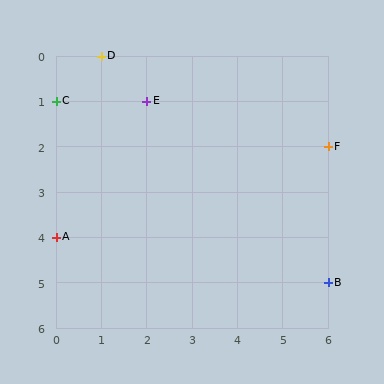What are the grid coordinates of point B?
Point B is at grid coordinates (6, 5).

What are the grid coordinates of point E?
Point E is at grid coordinates (2, 1).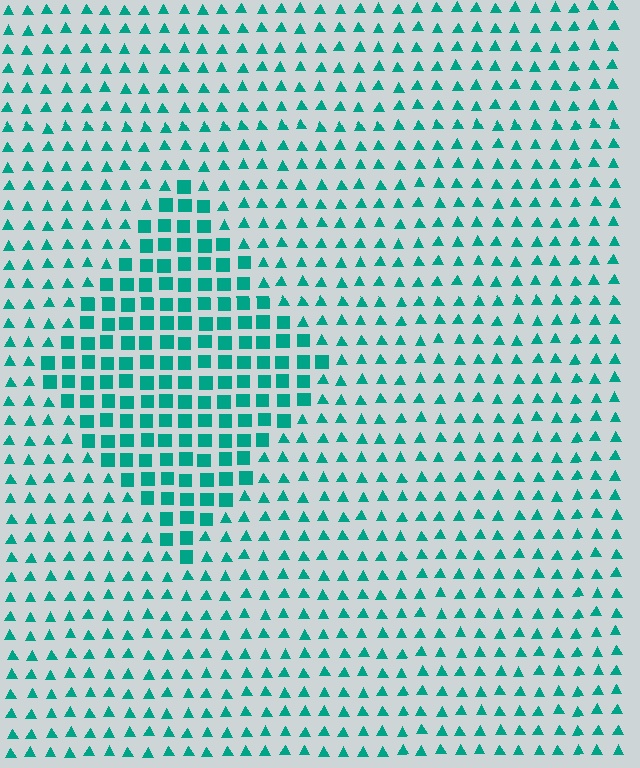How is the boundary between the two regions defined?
The boundary is defined by a change in element shape: squares inside vs. triangles outside. All elements share the same color and spacing.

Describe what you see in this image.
The image is filled with small teal elements arranged in a uniform grid. A diamond-shaped region contains squares, while the surrounding area contains triangles. The boundary is defined purely by the change in element shape.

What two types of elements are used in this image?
The image uses squares inside the diamond region and triangles outside it.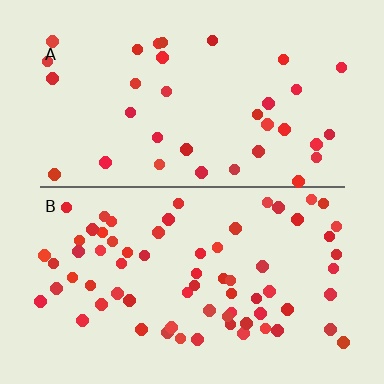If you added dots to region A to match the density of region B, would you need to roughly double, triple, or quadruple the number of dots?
Approximately double.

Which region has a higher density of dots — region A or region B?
B (the bottom).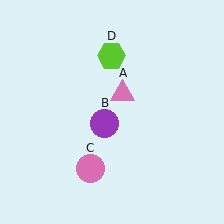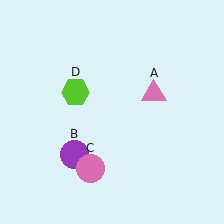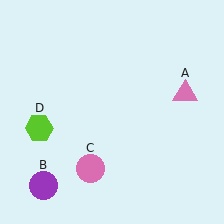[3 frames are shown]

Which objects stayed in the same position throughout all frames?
Pink circle (object C) remained stationary.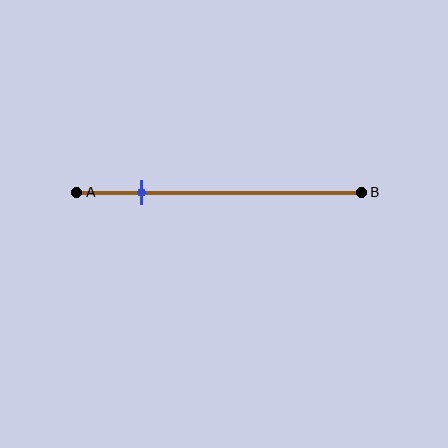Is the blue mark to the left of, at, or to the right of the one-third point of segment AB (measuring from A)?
The blue mark is to the left of the one-third point of segment AB.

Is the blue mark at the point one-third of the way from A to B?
No, the mark is at about 25% from A, not at the 33% one-third point.